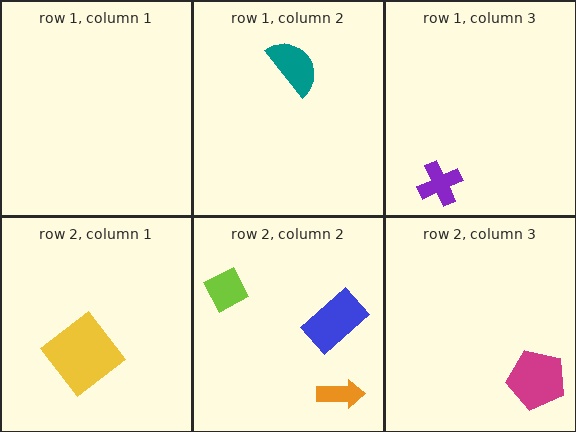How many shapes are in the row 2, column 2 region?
3.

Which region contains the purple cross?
The row 1, column 3 region.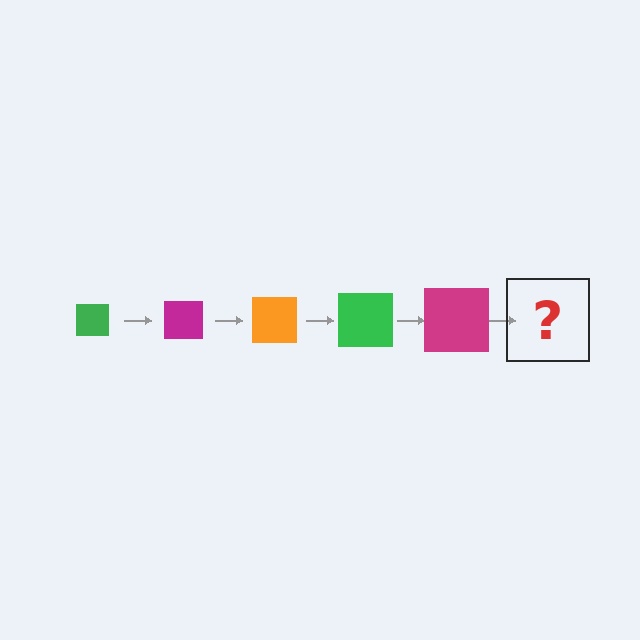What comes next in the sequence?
The next element should be an orange square, larger than the previous one.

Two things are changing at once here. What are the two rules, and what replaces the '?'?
The two rules are that the square grows larger each step and the color cycles through green, magenta, and orange. The '?' should be an orange square, larger than the previous one.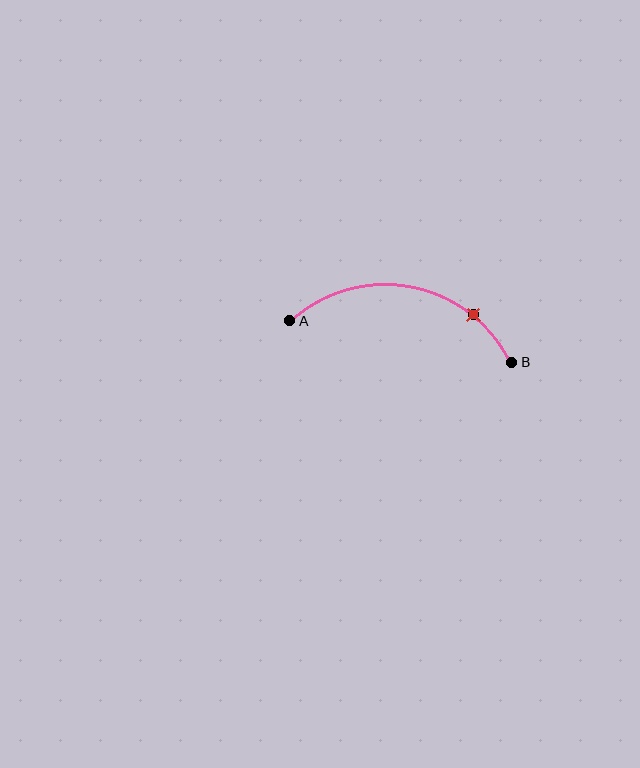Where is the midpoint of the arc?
The arc midpoint is the point on the curve farthest from the straight line joining A and B. It sits above that line.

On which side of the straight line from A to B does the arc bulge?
The arc bulges above the straight line connecting A and B.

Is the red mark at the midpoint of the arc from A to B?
No. The red mark lies on the arc but is closer to endpoint B. The arc midpoint would be at the point on the curve equidistant along the arc from both A and B.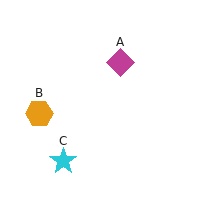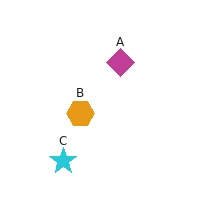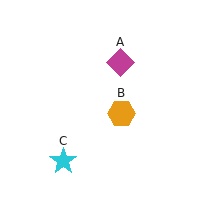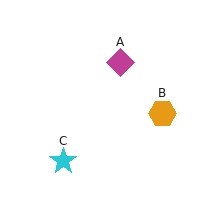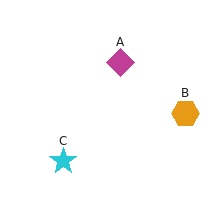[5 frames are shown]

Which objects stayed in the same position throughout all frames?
Magenta diamond (object A) and cyan star (object C) remained stationary.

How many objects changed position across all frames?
1 object changed position: orange hexagon (object B).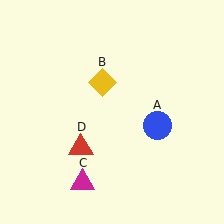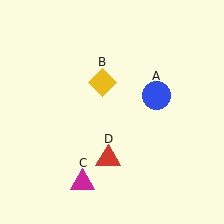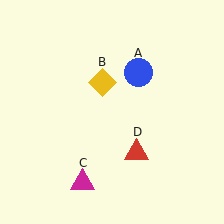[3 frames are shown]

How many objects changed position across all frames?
2 objects changed position: blue circle (object A), red triangle (object D).